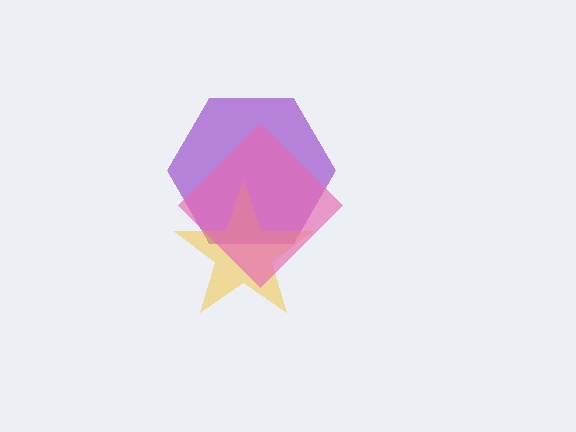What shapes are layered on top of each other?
The layered shapes are: a purple hexagon, a yellow star, a pink diamond.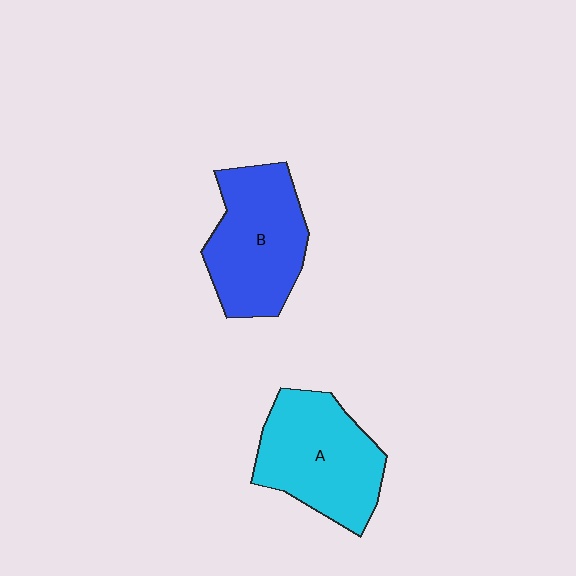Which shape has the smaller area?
Shape B (blue).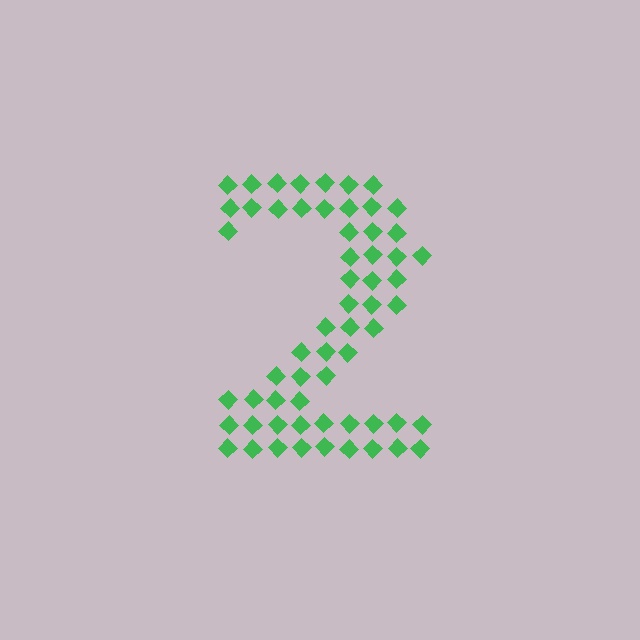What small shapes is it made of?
It is made of small diamonds.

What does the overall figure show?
The overall figure shows the digit 2.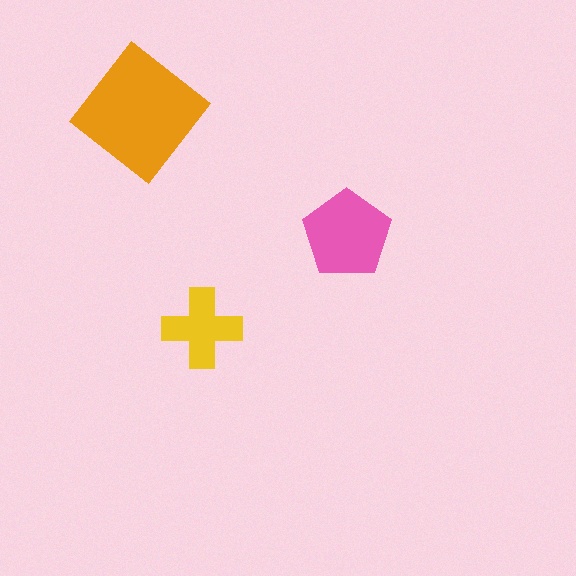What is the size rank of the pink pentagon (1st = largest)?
2nd.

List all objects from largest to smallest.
The orange diamond, the pink pentagon, the yellow cross.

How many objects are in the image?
There are 3 objects in the image.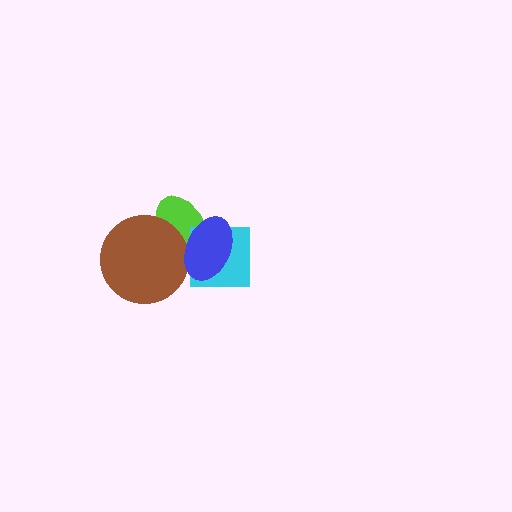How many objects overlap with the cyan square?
2 objects overlap with the cyan square.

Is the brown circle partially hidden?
Yes, it is partially covered by another shape.